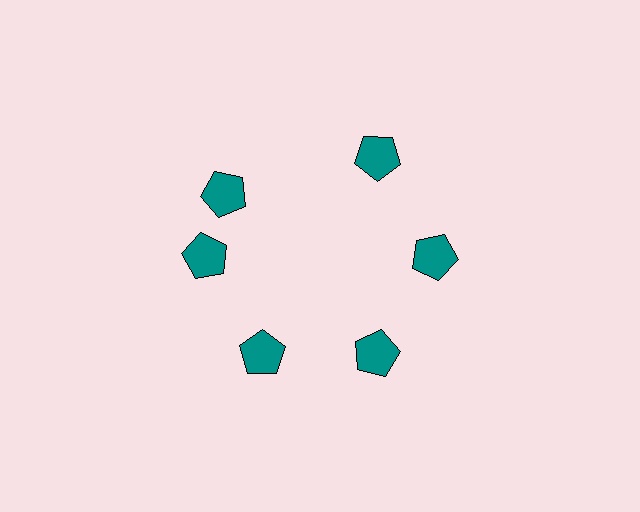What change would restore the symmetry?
The symmetry would be restored by rotating it back into even spacing with its neighbors so that all 6 pentagons sit at equal angles and equal distance from the center.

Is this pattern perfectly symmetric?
No. The 6 teal pentagons are arranged in a ring, but one element near the 11 o'clock position is rotated out of alignment along the ring, breaking the 6-fold rotational symmetry.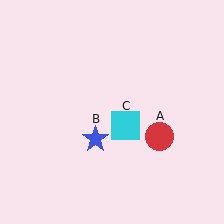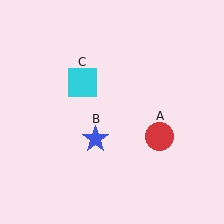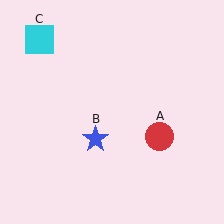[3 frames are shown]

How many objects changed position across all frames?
1 object changed position: cyan square (object C).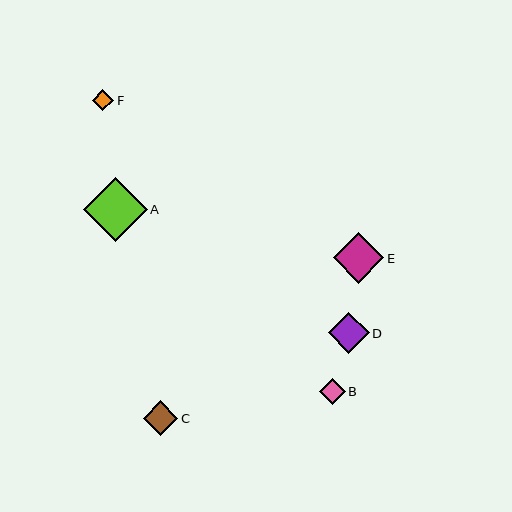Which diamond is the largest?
Diamond A is the largest with a size of approximately 64 pixels.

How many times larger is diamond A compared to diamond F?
Diamond A is approximately 3.0 times the size of diamond F.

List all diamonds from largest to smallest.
From largest to smallest: A, E, D, C, B, F.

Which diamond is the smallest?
Diamond F is the smallest with a size of approximately 22 pixels.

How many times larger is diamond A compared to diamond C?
Diamond A is approximately 1.9 times the size of diamond C.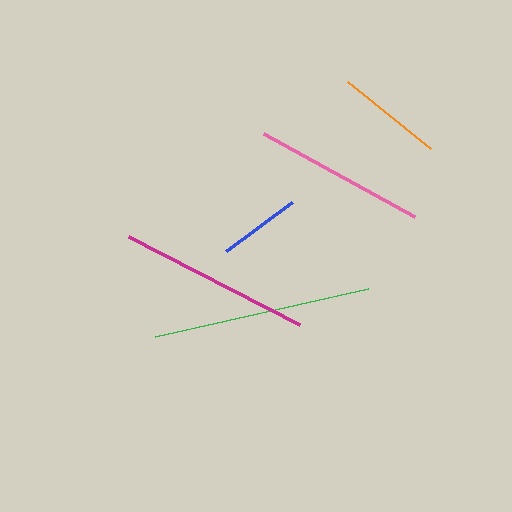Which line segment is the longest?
The green line is the longest at approximately 219 pixels.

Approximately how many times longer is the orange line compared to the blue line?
The orange line is approximately 1.3 times the length of the blue line.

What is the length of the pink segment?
The pink segment is approximately 172 pixels long.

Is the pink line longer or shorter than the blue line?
The pink line is longer than the blue line.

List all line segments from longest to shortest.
From longest to shortest: green, magenta, pink, orange, blue.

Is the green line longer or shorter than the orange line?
The green line is longer than the orange line.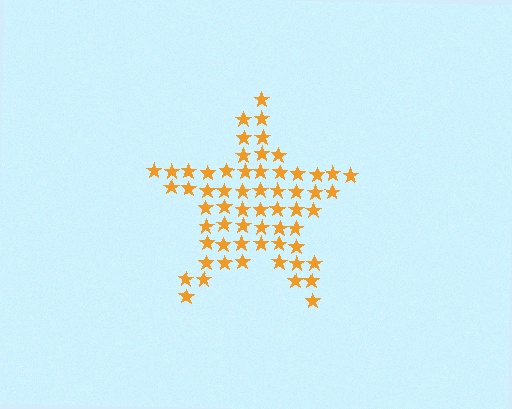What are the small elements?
The small elements are stars.